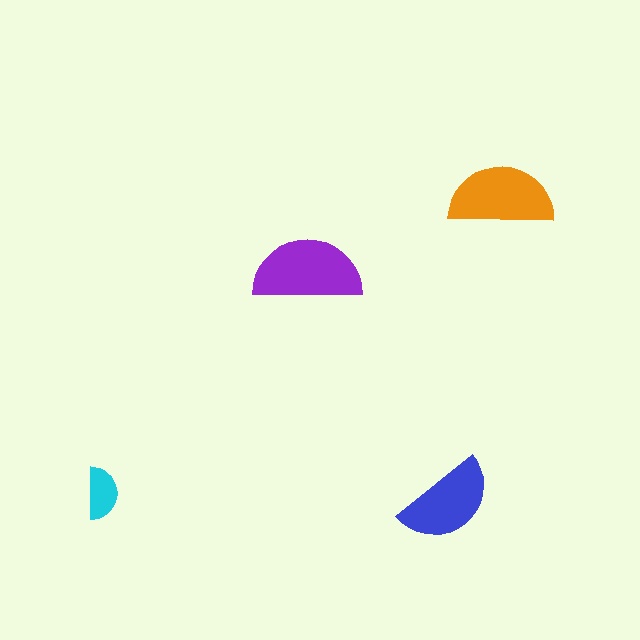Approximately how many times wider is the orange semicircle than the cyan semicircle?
About 2 times wider.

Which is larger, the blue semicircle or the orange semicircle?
The orange one.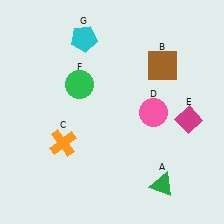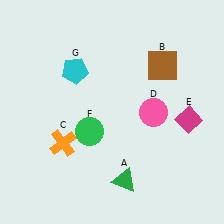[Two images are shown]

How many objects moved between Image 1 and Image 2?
3 objects moved between the two images.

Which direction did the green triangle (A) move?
The green triangle (A) moved left.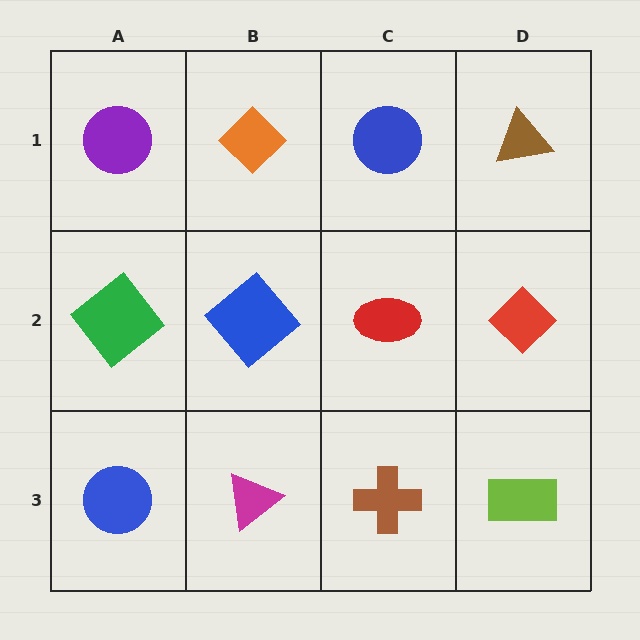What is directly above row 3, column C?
A red ellipse.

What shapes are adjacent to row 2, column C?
A blue circle (row 1, column C), a brown cross (row 3, column C), a blue diamond (row 2, column B), a red diamond (row 2, column D).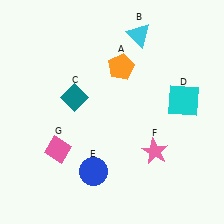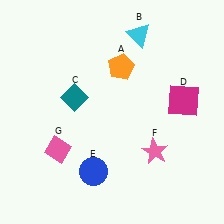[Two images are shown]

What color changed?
The square (D) changed from cyan in Image 1 to magenta in Image 2.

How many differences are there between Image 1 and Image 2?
There is 1 difference between the two images.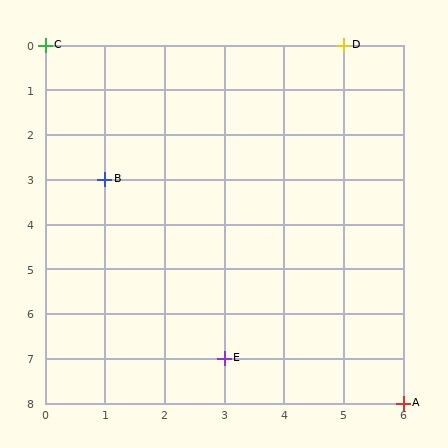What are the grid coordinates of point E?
Point E is at grid coordinates (3, 7).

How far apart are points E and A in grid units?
Points E and A are 3 columns and 1 row apart (about 3.2 grid units diagonally).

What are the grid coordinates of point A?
Point A is at grid coordinates (6, 8).